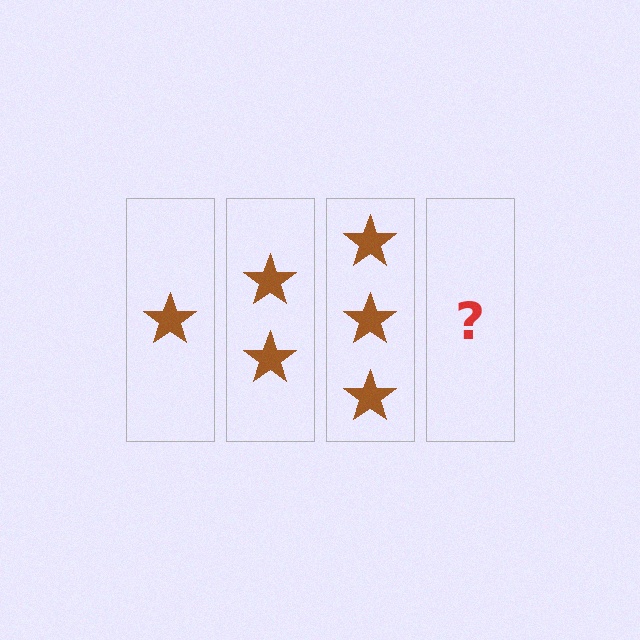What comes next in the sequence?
The next element should be 4 stars.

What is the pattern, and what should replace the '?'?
The pattern is that each step adds one more star. The '?' should be 4 stars.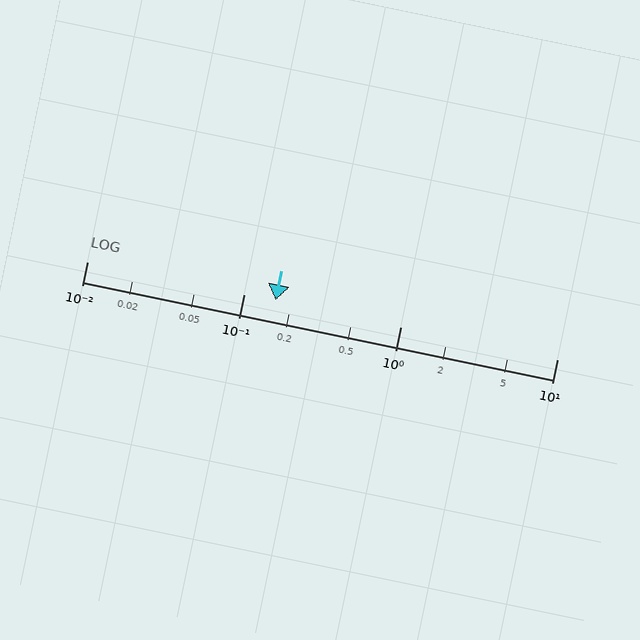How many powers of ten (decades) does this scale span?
The scale spans 3 decades, from 0.01 to 10.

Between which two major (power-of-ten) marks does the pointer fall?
The pointer is between 0.1 and 1.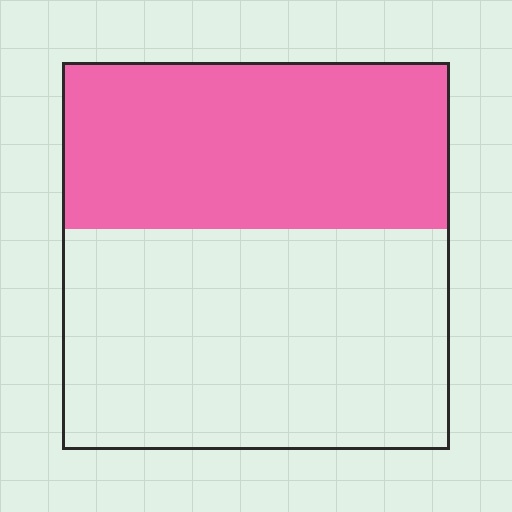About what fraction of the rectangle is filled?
About two fifths (2/5).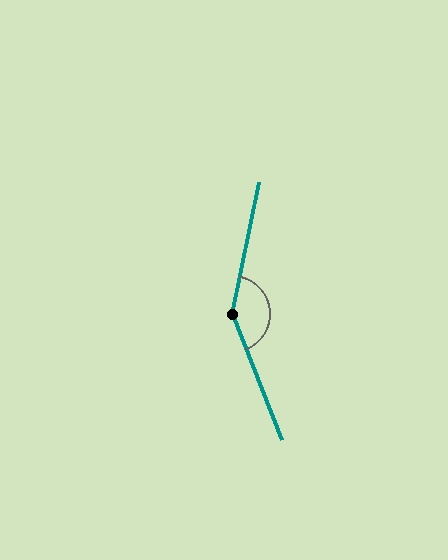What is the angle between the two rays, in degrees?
Approximately 146 degrees.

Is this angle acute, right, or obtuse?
It is obtuse.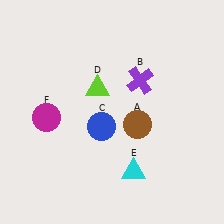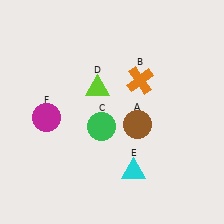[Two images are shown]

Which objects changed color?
B changed from purple to orange. C changed from blue to green.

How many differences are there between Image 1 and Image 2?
There are 2 differences between the two images.